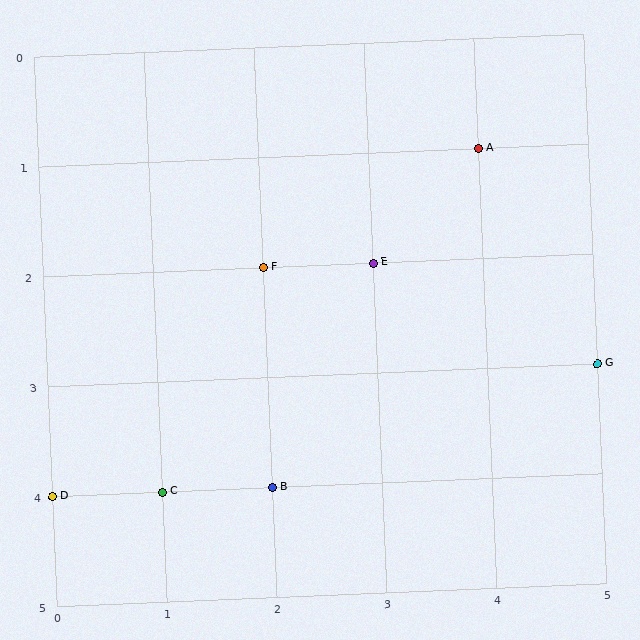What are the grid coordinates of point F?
Point F is at grid coordinates (2, 2).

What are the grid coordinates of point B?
Point B is at grid coordinates (2, 4).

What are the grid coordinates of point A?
Point A is at grid coordinates (4, 1).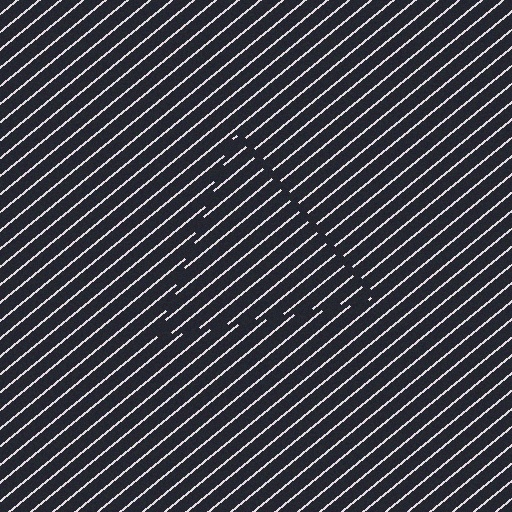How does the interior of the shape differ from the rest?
The interior of the shape contains the same grating, shifted by half a period — the contour is defined by the phase discontinuity where line-ends from the inner and outer gratings abut.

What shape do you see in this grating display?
An illusory triangle. The interior of the shape contains the same grating, shifted by half a period — the contour is defined by the phase discontinuity where line-ends from the inner and outer gratings abut.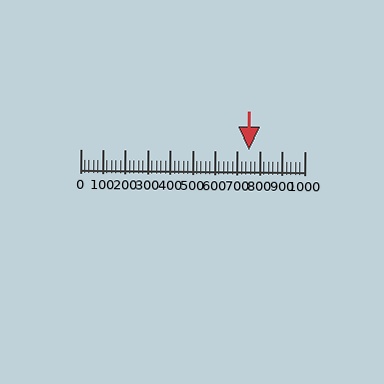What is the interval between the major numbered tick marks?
The major tick marks are spaced 100 units apart.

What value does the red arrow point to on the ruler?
The red arrow points to approximately 751.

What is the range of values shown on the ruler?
The ruler shows values from 0 to 1000.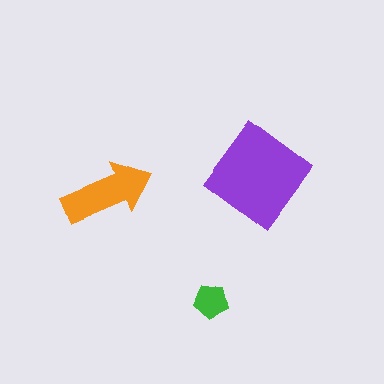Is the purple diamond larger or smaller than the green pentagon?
Larger.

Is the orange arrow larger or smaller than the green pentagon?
Larger.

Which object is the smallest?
The green pentagon.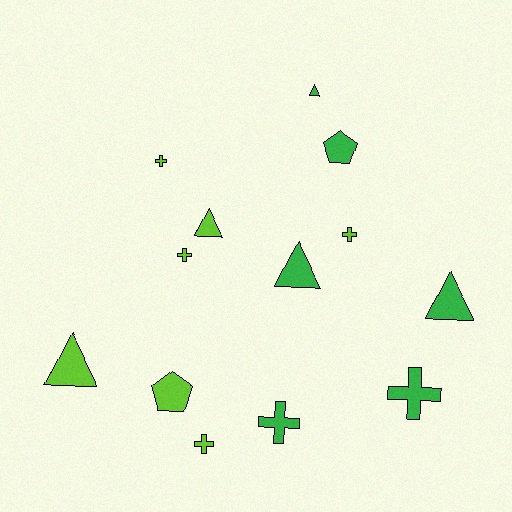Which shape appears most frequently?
Cross, with 6 objects.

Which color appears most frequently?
Lime, with 7 objects.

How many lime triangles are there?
There are 2 lime triangles.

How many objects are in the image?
There are 13 objects.